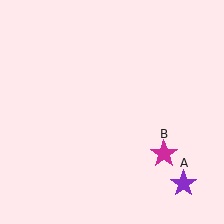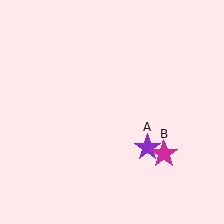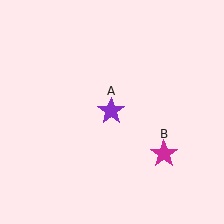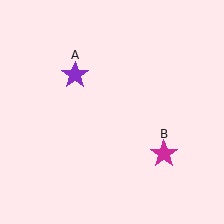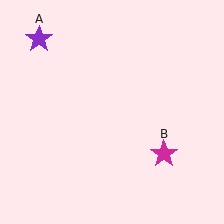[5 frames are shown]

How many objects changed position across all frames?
1 object changed position: purple star (object A).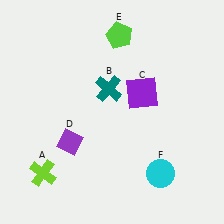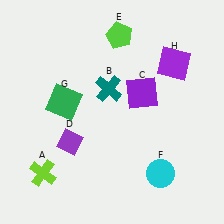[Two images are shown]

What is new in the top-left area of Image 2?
A green square (G) was added in the top-left area of Image 2.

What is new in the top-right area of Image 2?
A purple square (H) was added in the top-right area of Image 2.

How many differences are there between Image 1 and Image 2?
There are 2 differences between the two images.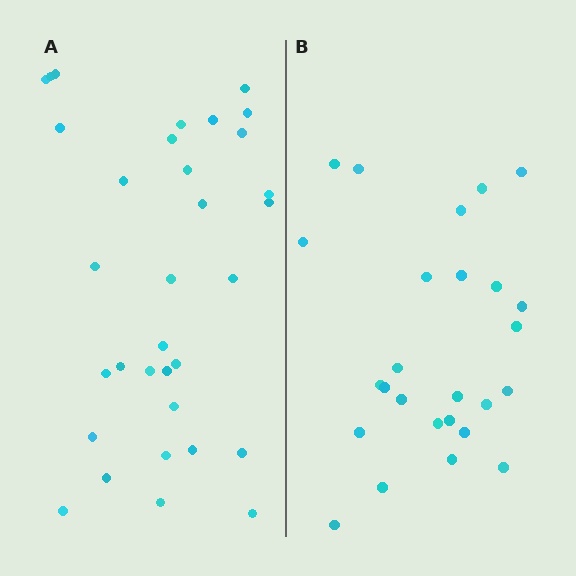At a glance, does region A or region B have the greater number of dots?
Region A (the left region) has more dots.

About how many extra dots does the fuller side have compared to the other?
Region A has roughly 8 or so more dots than region B.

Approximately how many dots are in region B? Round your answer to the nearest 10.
About 30 dots. (The exact count is 26, which rounds to 30.)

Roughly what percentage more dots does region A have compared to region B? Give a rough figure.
About 25% more.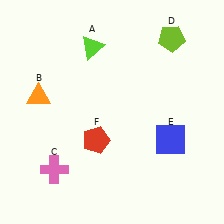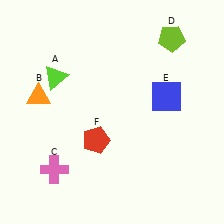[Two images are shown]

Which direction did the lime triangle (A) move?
The lime triangle (A) moved left.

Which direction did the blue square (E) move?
The blue square (E) moved up.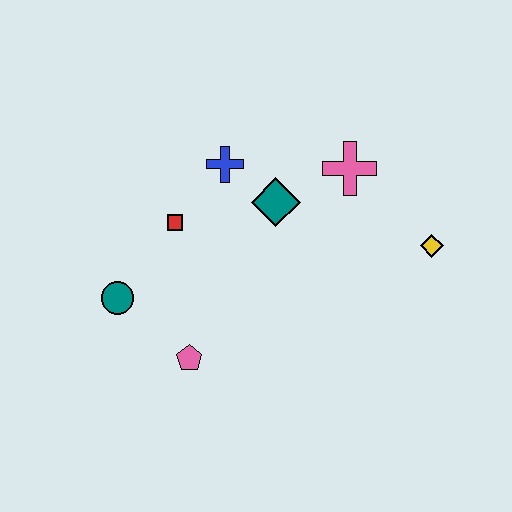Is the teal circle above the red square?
No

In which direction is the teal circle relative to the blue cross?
The teal circle is below the blue cross.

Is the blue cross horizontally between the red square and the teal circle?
No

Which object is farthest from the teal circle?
The yellow diamond is farthest from the teal circle.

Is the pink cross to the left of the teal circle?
No